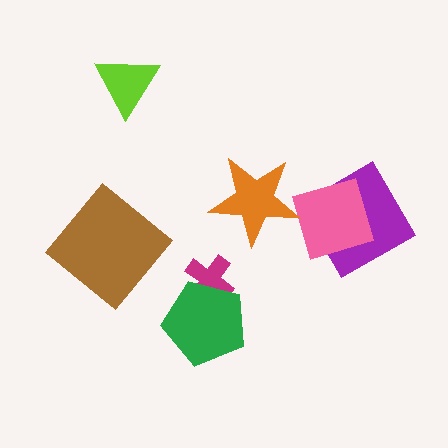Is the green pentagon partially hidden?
No, no other shape covers it.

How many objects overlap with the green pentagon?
1 object overlaps with the green pentagon.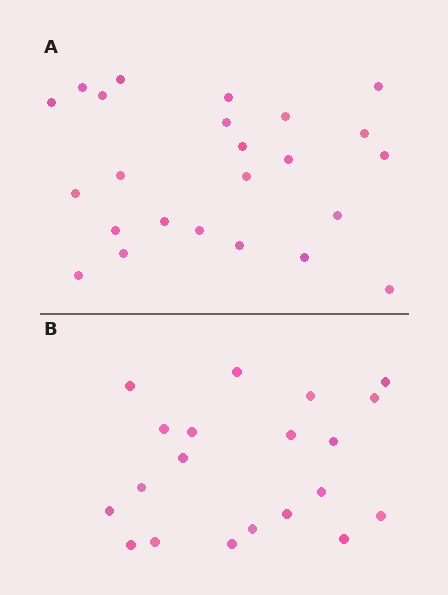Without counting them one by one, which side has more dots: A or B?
Region A (the top region) has more dots.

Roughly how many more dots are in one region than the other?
Region A has about 4 more dots than region B.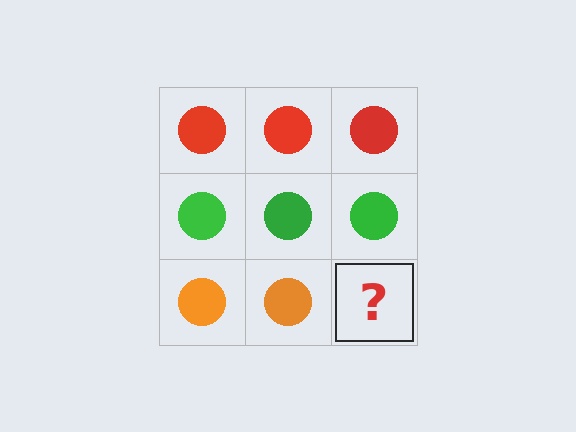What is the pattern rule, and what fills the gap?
The rule is that each row has a consistent color. The gap should be filled with an orange circle.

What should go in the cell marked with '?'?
The missing cell should contain an orange circle.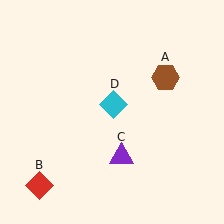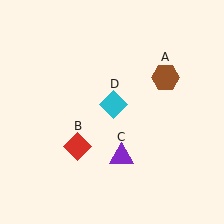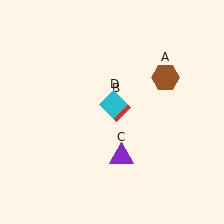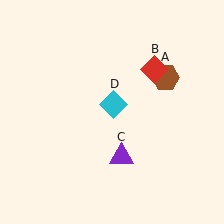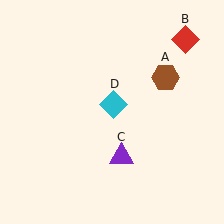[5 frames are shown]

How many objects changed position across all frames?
1 object changed position: red diamond (object B).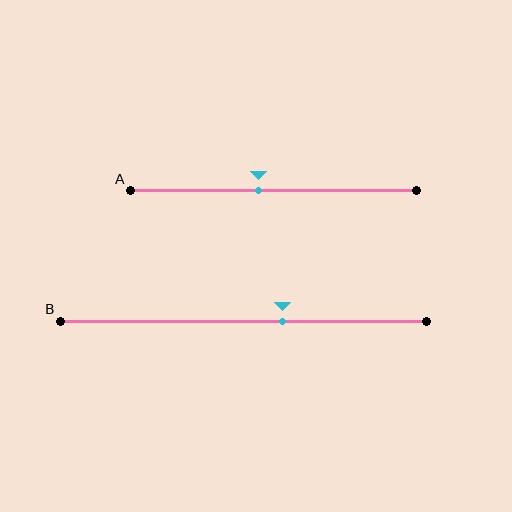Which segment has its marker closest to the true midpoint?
Segment A has its marker closest to the true midpoint.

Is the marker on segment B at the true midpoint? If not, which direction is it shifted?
No, the marker on segment B is shifted to the right by about 11% of the segment length.